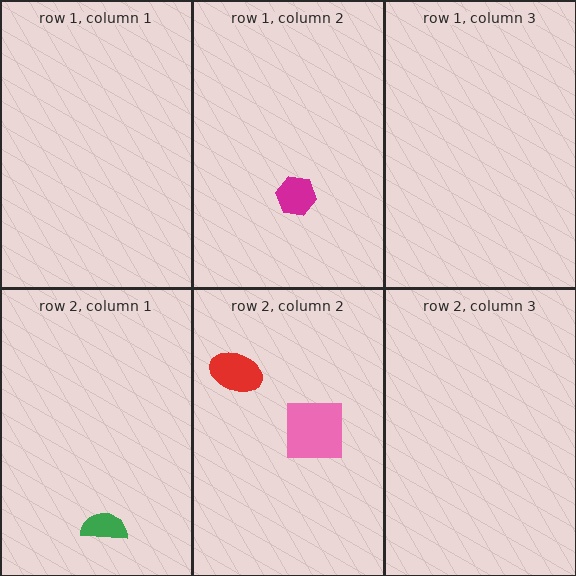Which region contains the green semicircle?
The row 2, column 1 region.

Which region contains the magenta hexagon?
The row 1, column 2 region.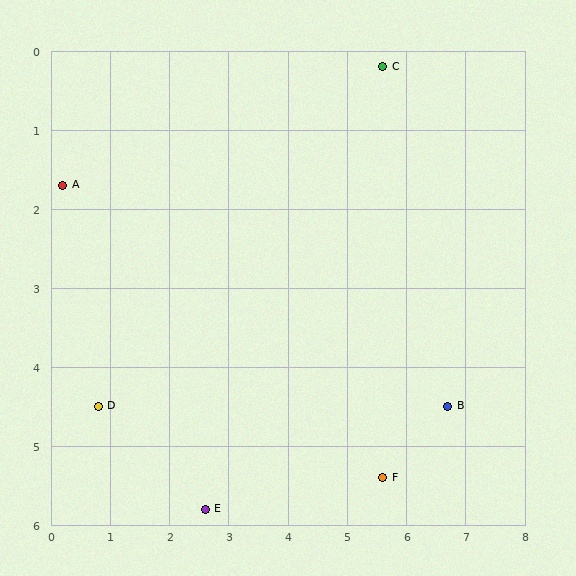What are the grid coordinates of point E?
Point E is at approximately (2.6, 5.8).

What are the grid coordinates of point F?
Point F is at approximately (5.6, 5.4).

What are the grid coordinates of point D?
Point D is at approximately (0.8, 4.5).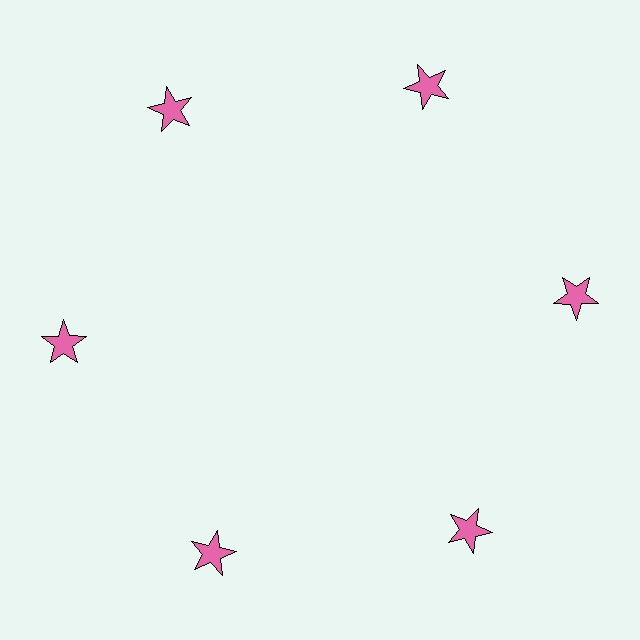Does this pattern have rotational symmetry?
Yes, this pattern has 6-fold rotational symmetry. It looks the same after rotating 60 degrees around the center.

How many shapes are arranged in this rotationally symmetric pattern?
There are 6 shapes, arranged in 6 groups of 1.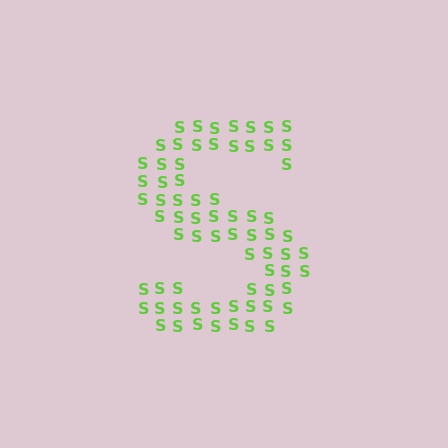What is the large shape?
The large shape is the letter S.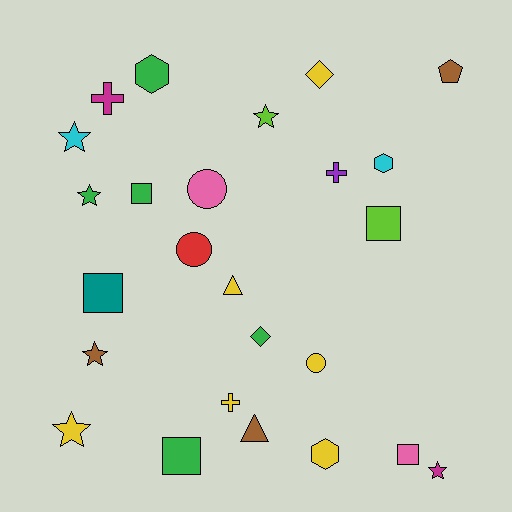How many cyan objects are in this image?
There are 2 cyan objects.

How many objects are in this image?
There are 25 objects.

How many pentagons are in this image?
There is 1 pentagon.